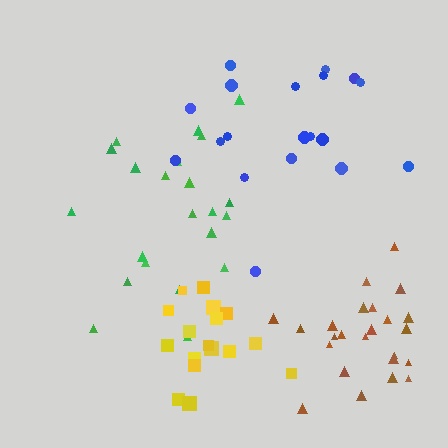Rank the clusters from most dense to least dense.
brown, yellow, green, blue.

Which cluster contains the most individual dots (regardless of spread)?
Brown (24).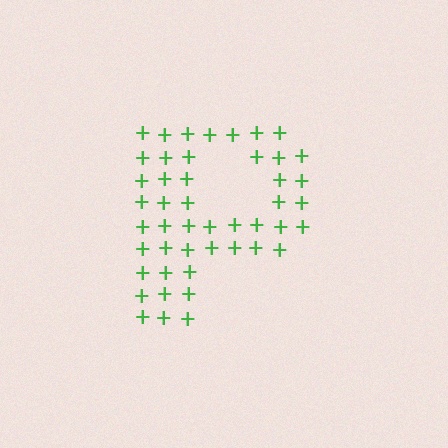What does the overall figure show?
The overall figure shows the letter P.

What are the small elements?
The small elements are plus signs.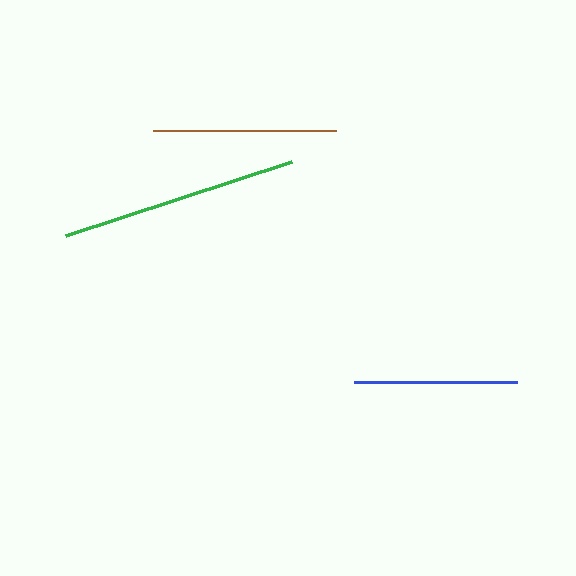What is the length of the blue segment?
The blue segment is approximately 164 pixels long.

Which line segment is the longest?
The green line is the longest at approximately 238 pixels.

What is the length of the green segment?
The green segment is approximately 238 pixels long.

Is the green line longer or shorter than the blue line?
The green line is longer than the blue line.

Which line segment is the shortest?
The blue line is the shortest at approximately 164 pixels.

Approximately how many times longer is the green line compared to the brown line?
The green line is approximately 1.3 times the length of the brown line.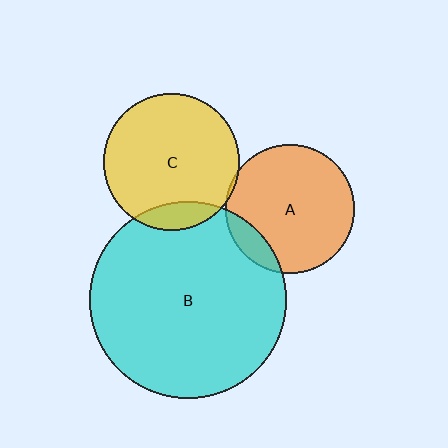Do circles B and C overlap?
Yes.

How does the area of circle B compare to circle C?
Approximately 2.1 times.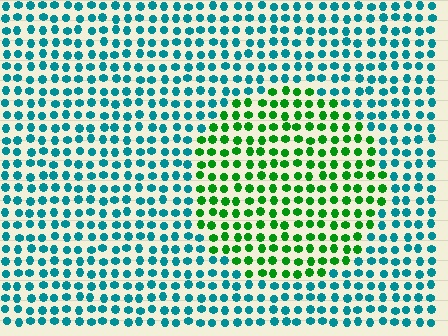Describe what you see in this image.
The image is filled with small teal elements in a uniform arrangement. A circle-shaped region is visible where the elements are tinted to a slightly different hue, forming a subtle color boundary.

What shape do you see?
I see a circle.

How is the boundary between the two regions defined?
The boundary is defined purely by a slight shift in hue (about 57 degrees). Spacing, size, and orientation are identical on both sides.